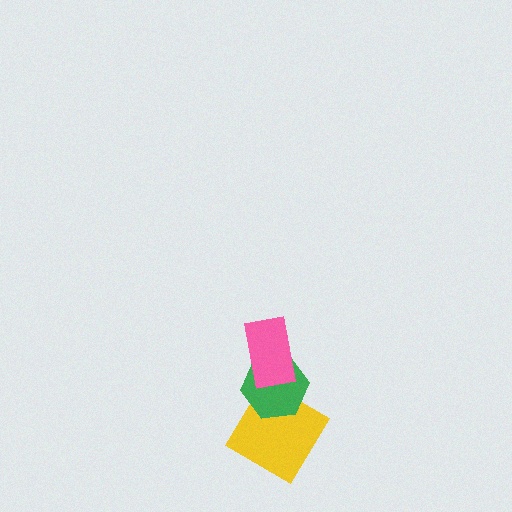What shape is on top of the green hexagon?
The pink rectangle is on top of the green hexagon.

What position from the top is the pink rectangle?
The pink rectangle is 1st from the top.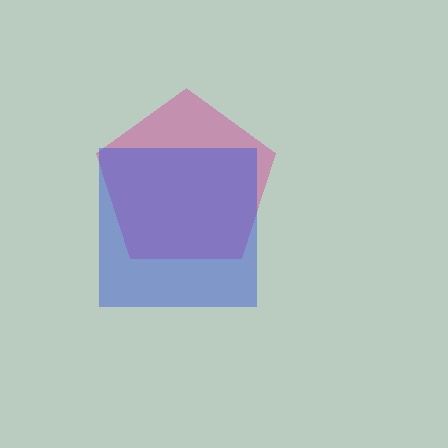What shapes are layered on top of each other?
The layered shapes are: a magenta pentagon, a blue square.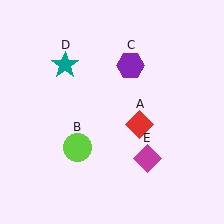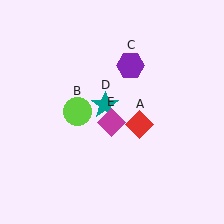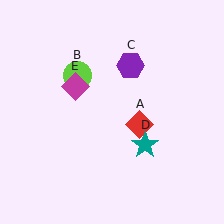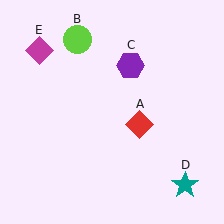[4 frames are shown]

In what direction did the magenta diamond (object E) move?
The magenta diamond (object E) moved up and to the left.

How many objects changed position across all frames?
3 objects changed position: lime circle (object B), teal star (object D), magenta diamond (object E).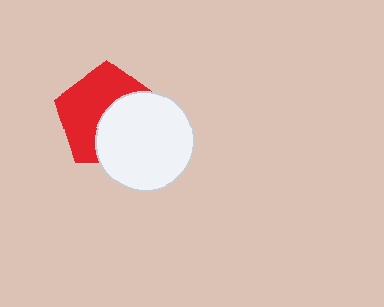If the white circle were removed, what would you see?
You would see the complete red pentagon.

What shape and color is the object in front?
The object in front is a white circle.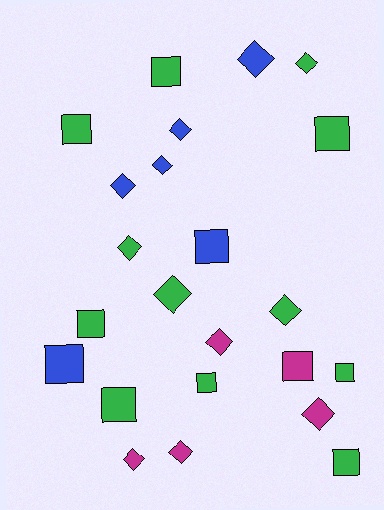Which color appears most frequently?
Green, with 12 objects.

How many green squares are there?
There are 8 green squares.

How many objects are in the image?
There are 23 objects.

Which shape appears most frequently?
Diamond, with 12 objects.